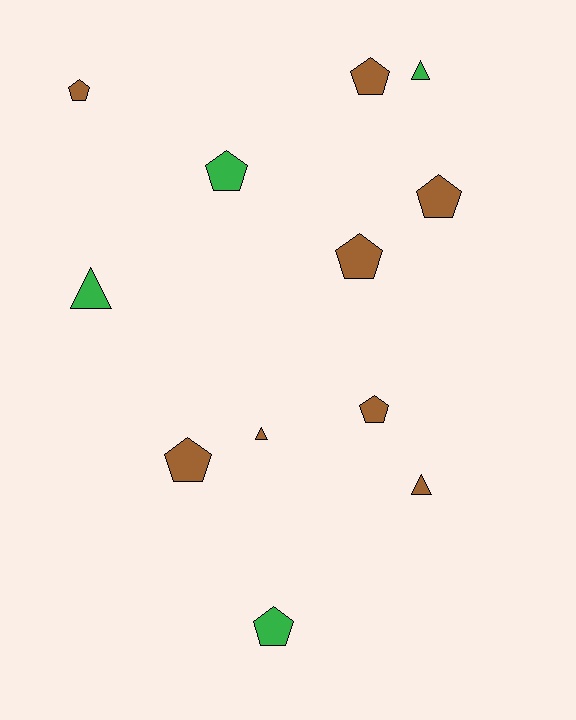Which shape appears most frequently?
Pentagon, with 8 objects.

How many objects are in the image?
There are 12 objects.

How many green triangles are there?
There are 2 green triangles.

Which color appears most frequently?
Brown, with 8 objects.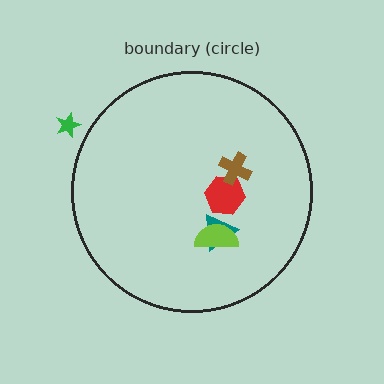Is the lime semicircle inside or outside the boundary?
Inside.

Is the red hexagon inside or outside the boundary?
Inside.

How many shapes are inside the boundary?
4 inside, 1 outside.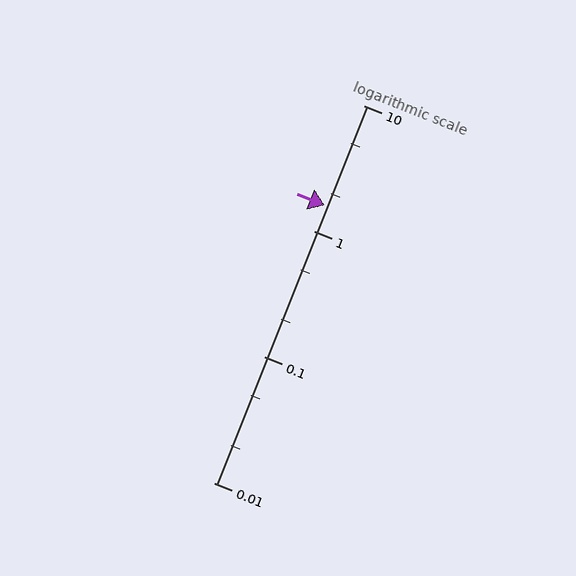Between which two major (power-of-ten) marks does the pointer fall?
The pointer is between 1 and 10.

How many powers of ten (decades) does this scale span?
The scale spans 3 decades, from 0.01 to 10.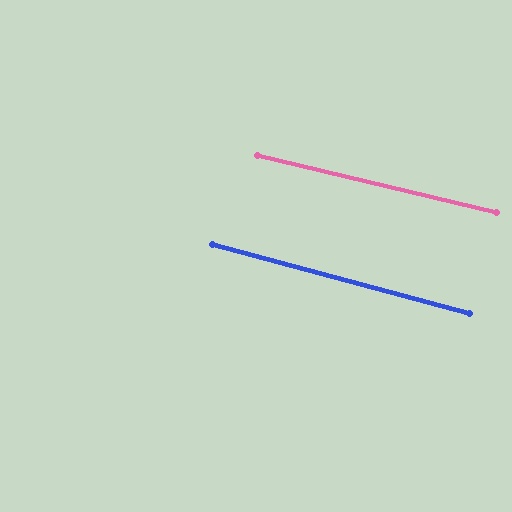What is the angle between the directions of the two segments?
Approximately 1 degree.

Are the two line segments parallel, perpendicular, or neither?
Parallel — their directions differ by only 1.4°.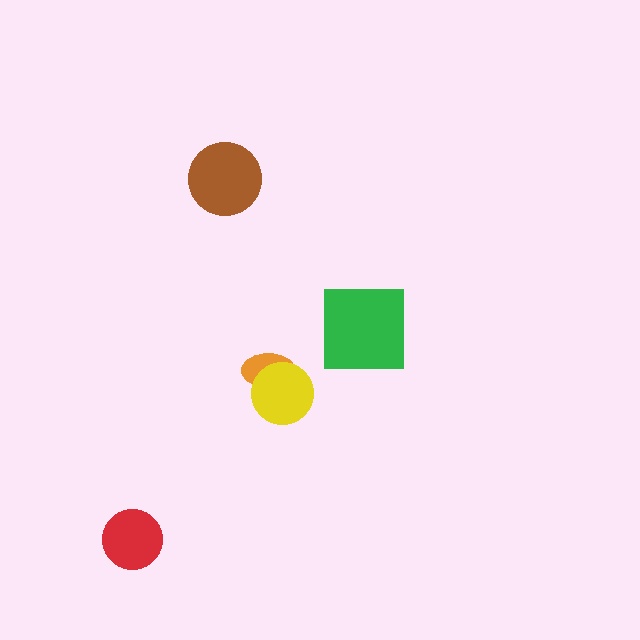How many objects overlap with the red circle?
0 objects overlap with the red circle.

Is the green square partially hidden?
No, no other shape covers it.